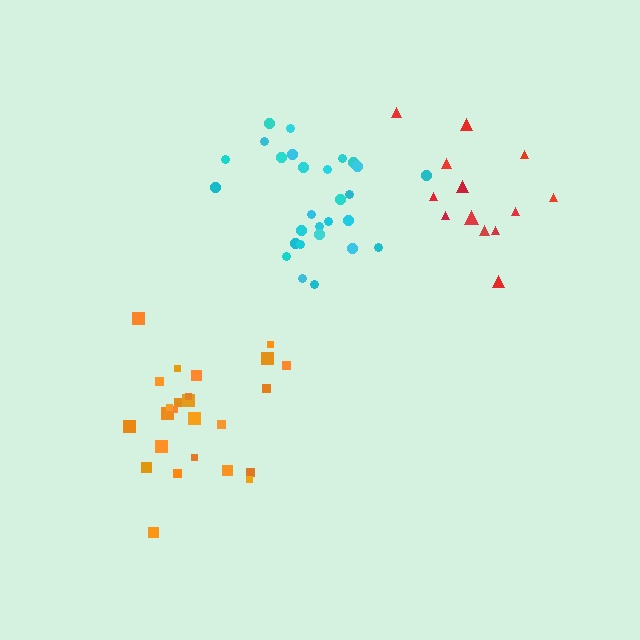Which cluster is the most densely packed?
Cyan.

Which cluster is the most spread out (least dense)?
Red.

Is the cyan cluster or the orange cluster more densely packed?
Cyan.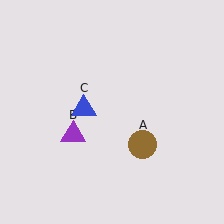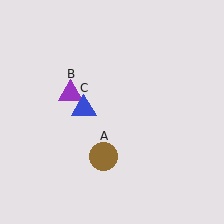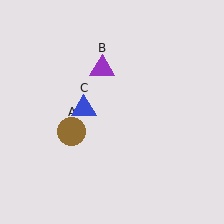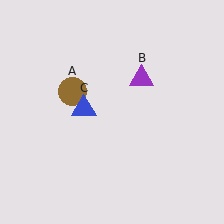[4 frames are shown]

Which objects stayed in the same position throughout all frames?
Blue triangle (object C) remained stationary.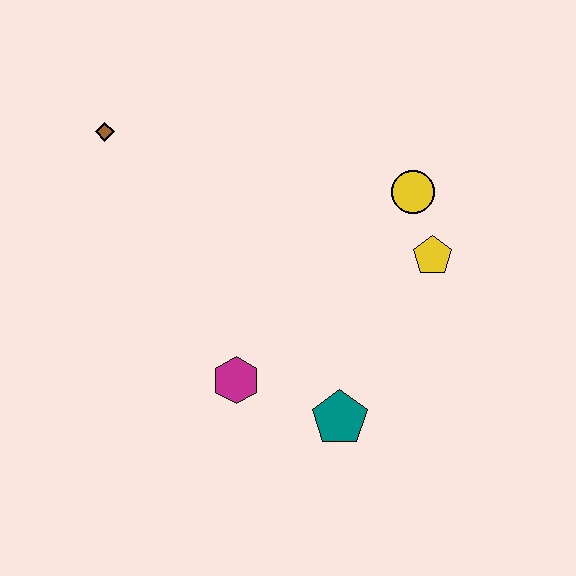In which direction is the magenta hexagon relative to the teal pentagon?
The magenta hexagon is to the left of the teal pentagon.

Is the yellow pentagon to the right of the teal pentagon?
Yes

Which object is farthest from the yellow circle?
The brown diamond is farthest from the yellow circle.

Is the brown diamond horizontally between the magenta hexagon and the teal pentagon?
No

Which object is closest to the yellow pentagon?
The yellow circle is closest to the yellow pentagon.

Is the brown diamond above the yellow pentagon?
Yes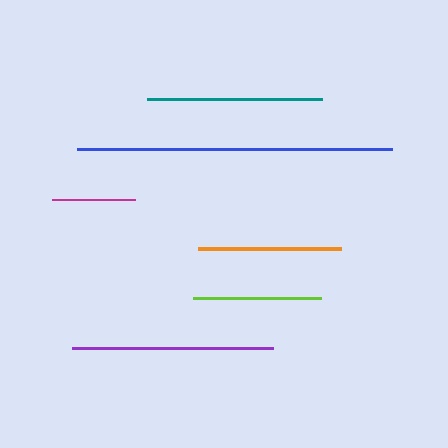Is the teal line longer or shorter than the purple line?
The purple line is longer than the teal line.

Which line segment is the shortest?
The magenta line is the shortest at approximately 83 pixels.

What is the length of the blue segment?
The blue segment is approximately 316 pixels long.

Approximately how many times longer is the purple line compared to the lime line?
The purple line is approximately 1.6 times the length of the lime line.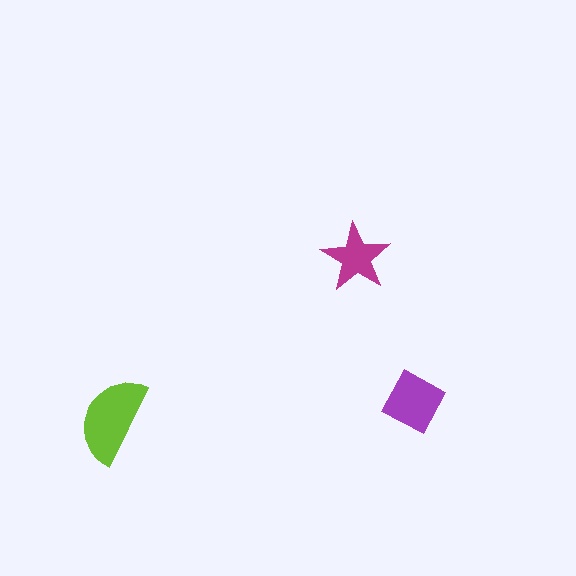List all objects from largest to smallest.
The lime semicircle, the purple square, the magenta star.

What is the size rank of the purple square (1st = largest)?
2nd.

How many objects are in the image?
There are 3 objects in the image.